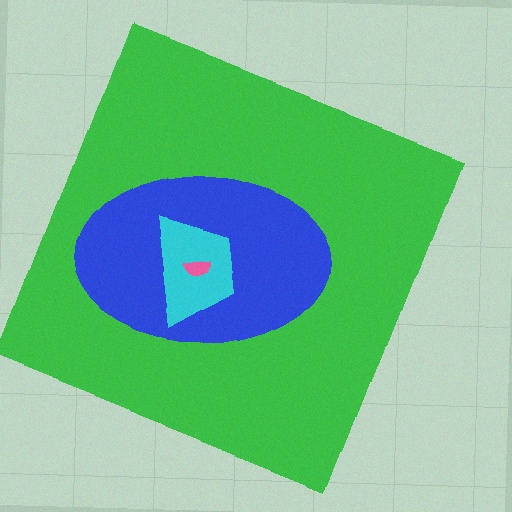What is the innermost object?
The pink semicircle.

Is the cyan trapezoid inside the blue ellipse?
Yes.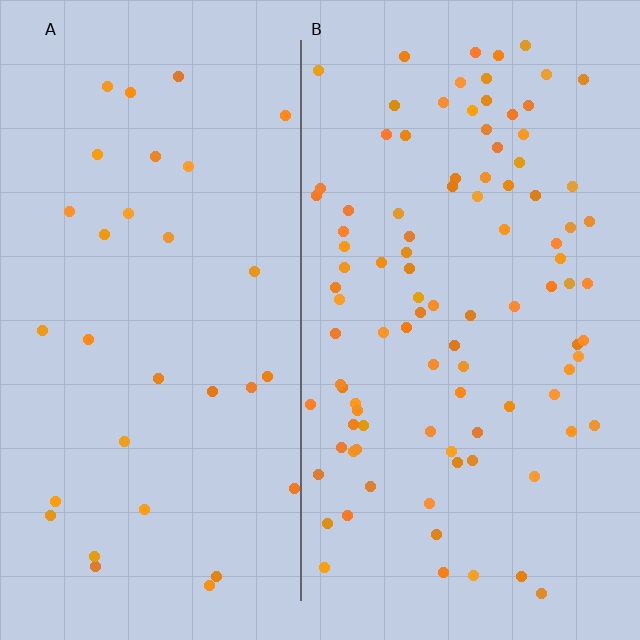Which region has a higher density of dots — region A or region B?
B (the right).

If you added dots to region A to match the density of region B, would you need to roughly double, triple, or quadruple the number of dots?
Approximately triple.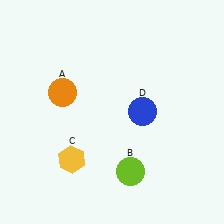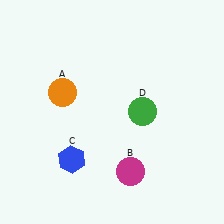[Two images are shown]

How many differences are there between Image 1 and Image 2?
There are 3 differences between the two images.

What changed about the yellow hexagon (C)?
In Image 1, C is yellow. In Image 2, it changed to blue.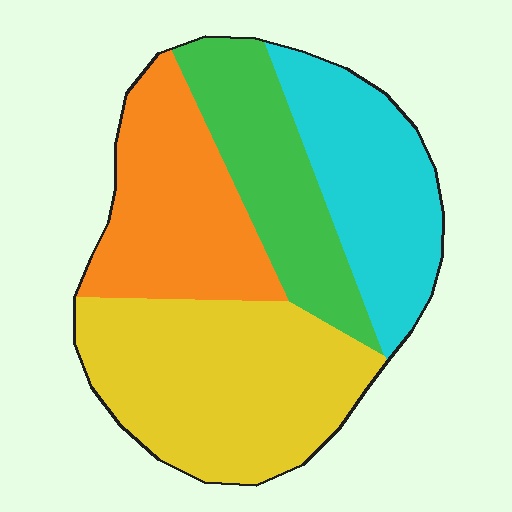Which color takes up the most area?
Yellow, at roughly 35%.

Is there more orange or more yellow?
Yellow.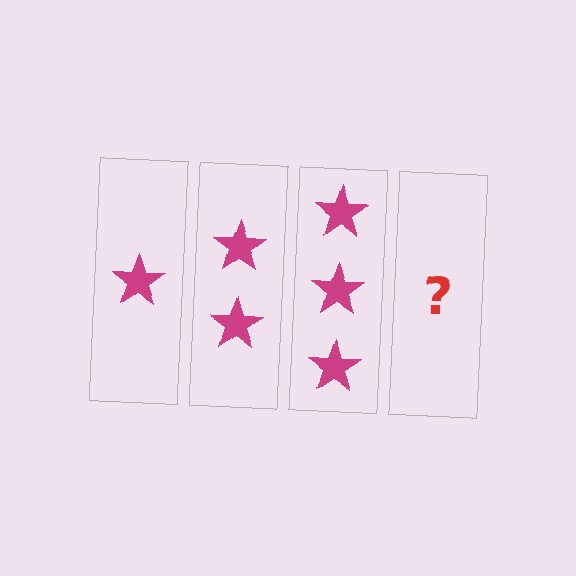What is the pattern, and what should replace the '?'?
The pattern is that each step adds one more star. The '?' should be 4 stars.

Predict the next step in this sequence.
The next step is 4 stars.